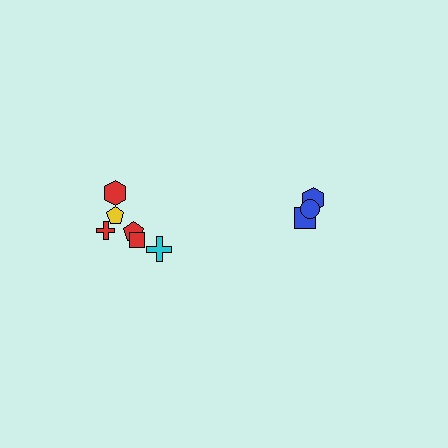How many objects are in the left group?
There are 6 objects.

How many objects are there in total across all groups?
There are 9 objects.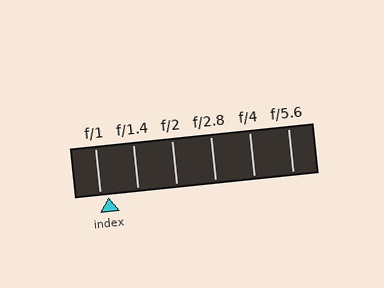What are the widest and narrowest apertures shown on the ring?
The widest aperture shown is f/1 and the narrowest is f/5.6.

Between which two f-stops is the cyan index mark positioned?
The index mark is between f/1 and f/1.4.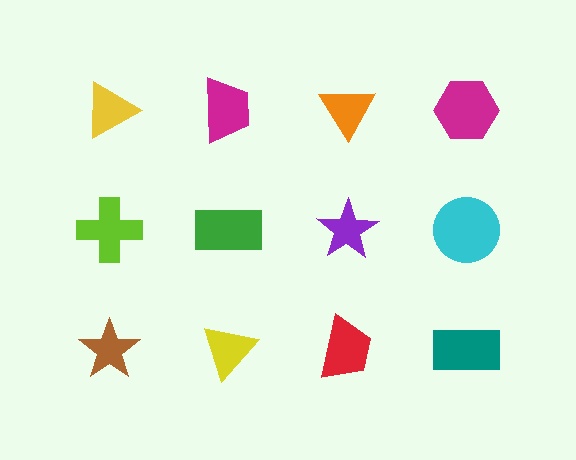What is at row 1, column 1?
A yellow triangle.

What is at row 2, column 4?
A cyan circle.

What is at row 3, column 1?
A brown star.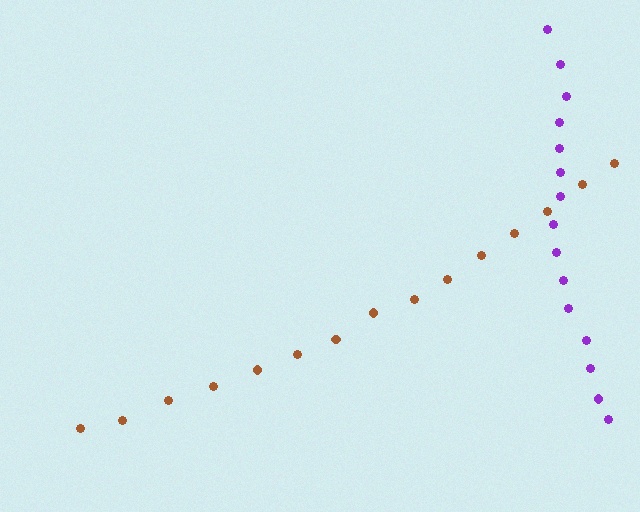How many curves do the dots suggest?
There are 2 distinct paths.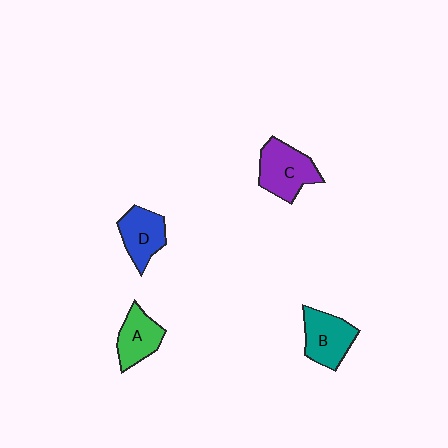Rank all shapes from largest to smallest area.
From largest to smallest: C (purple), B (teal), D (blue), A (green).